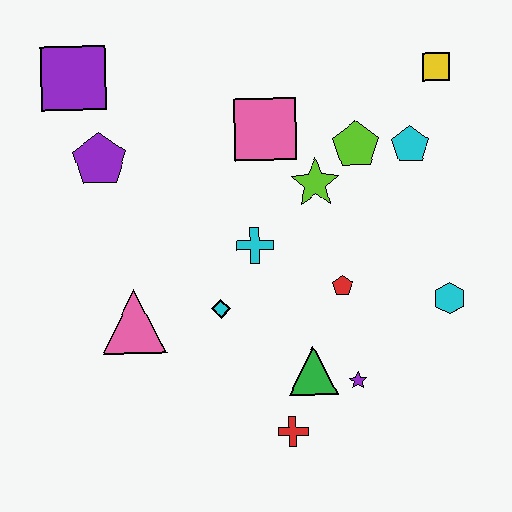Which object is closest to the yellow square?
The cyan pentagon is closest to the yellow square.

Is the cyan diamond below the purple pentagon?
Yes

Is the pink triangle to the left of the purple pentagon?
No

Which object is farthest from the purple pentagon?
The cyan hexagon is farthest from the purple pentagon.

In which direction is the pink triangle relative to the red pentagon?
The pink triangle is to the left of the red pentagon.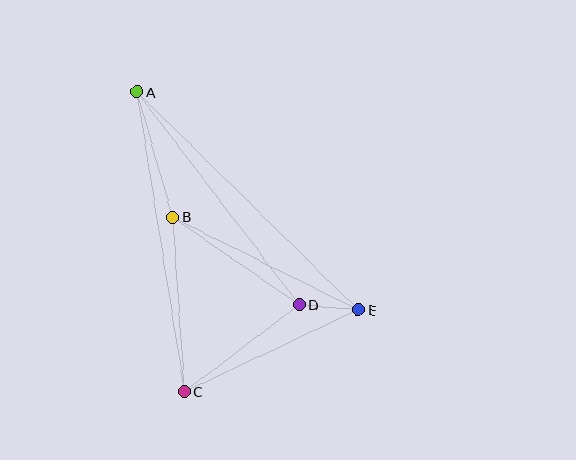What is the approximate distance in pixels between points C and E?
The distance between C and E is approximately 192 pixels.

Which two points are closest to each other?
Points D and E are closest to each other.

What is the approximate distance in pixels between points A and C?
The distance between A and C is approximately 304 pixels.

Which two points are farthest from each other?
Points A and E are farthest from each other.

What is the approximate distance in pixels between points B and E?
The distance between B and E is approximately 207 pixels.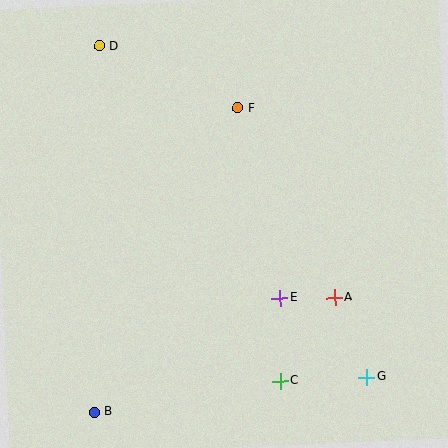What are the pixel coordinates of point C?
Point C is at (280, 381).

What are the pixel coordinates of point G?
Point G is at (367, 377).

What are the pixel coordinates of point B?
Point B is at (95, 412).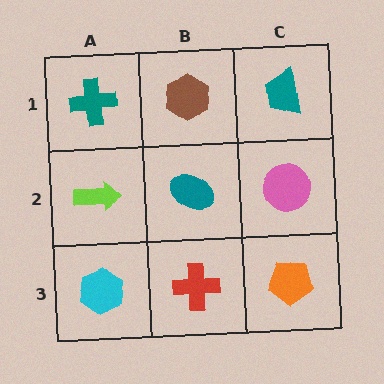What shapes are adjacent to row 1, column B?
A teal ellipse (row 2, column B), a teal cross (row 1, column A), a teal trapezoid (row 1, column C).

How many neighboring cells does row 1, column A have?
2.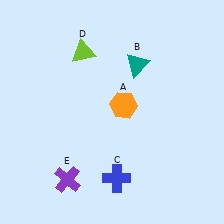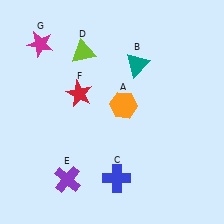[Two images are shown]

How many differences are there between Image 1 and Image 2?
There are 2 differences between the two images.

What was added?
A red star (F), a magenta star (G) were added in Image 2.